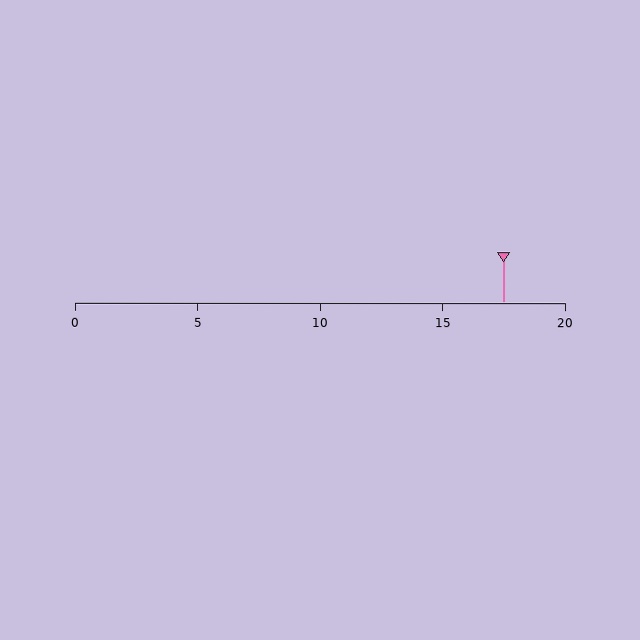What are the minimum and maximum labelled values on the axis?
The axis runs from 0 to 20.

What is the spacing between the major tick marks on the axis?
The major ticks are spaced 5 apart.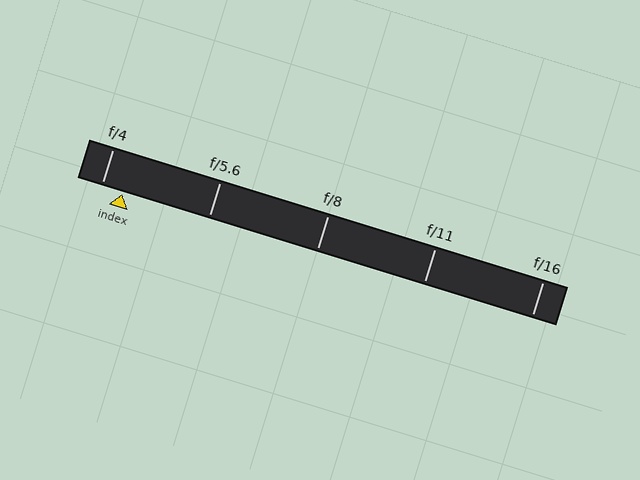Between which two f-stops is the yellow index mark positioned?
The index mark is between f/4 and f/5.6.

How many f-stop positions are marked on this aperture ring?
There are 5 f-stop positions marked.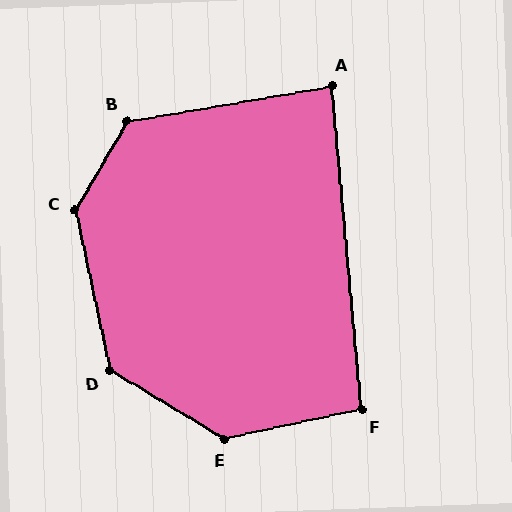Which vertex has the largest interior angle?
C, at approximately 138 degrees.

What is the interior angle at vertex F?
Approximately 97 degrees (obtuse).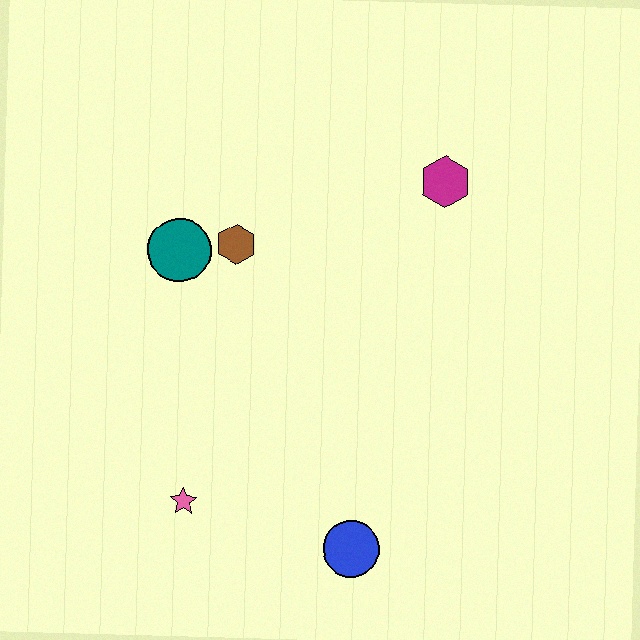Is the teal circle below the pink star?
No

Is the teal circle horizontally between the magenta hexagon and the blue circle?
No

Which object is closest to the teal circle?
The brown hexagon is closest to the teal circle.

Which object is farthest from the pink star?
The magenta hexagon is farthest from the pink star.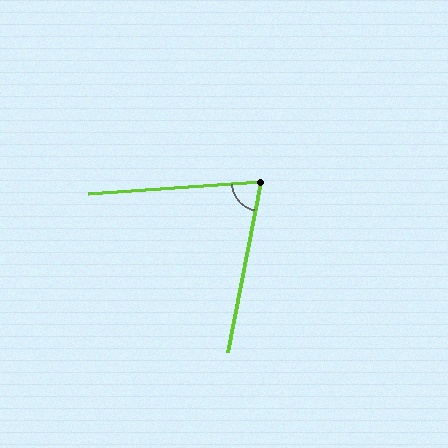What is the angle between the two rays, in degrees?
Approximately 75 degrees.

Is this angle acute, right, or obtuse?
It is acute.